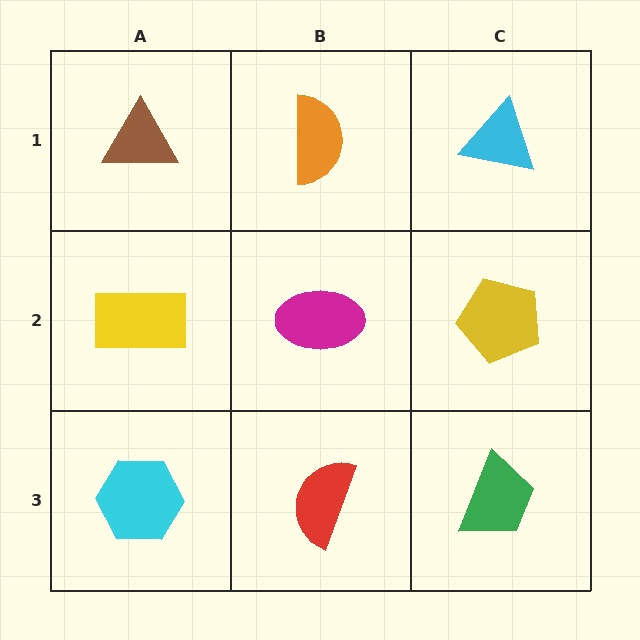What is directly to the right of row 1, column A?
An orange semicircle.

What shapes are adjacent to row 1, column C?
A yellow pentagon (row 2, column C), an orange semicircle (row 1, column B).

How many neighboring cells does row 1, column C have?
2.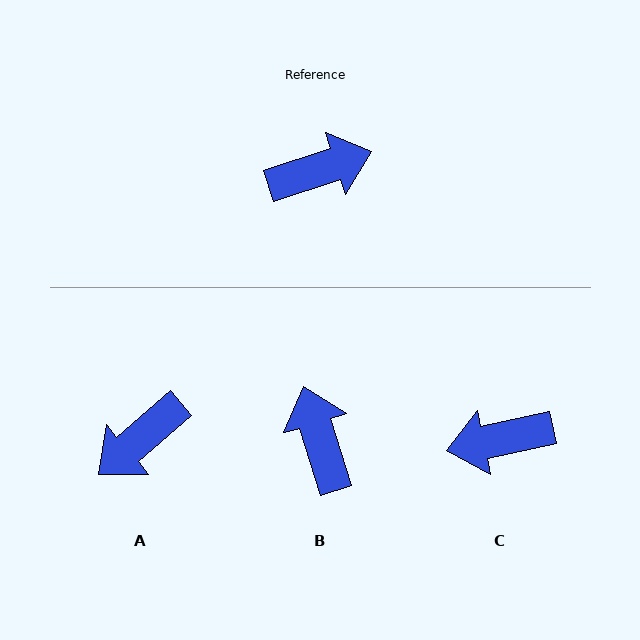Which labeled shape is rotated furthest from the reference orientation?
C, about 174 degrees away.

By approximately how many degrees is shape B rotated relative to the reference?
Approximately 89 degrees counter-clockwise.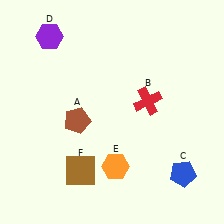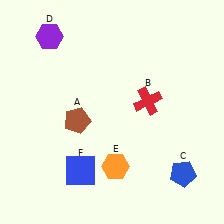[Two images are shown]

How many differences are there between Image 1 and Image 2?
There is 1 difference between the two images.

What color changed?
The square (F) changed from brown in Image 1 to blue in Image 2.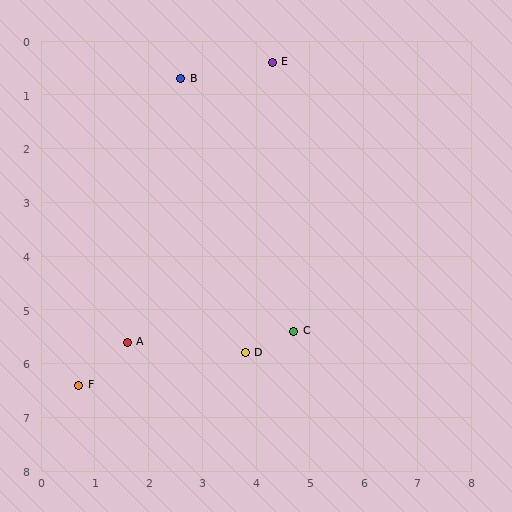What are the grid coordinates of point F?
Point F is at approximately (0.7, 6.4).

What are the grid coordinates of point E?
Point E is at approximately (4.3, 0.4).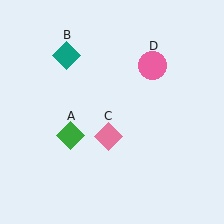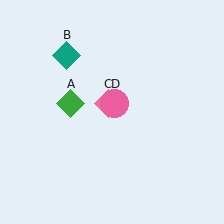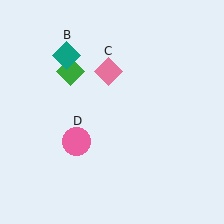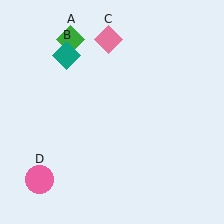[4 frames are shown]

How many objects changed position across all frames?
3 objects changed position: green diamond (object A), pink diamond (object C), pink circle (object D).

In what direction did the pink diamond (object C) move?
The pink diamond (object C) moved up.